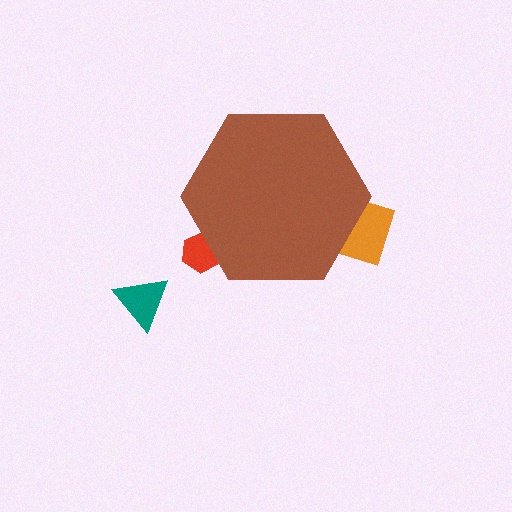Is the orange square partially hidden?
Yes, the orange square is partially hidden behind the brown hexagon.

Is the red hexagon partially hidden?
Yes, the red hexagon is partially hidden behind the brown hexagon.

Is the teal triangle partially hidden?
No, the teal triangle is fully visible.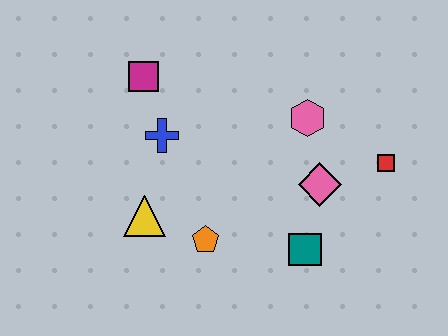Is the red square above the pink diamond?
Yes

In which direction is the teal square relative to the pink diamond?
The teal square is below the pink diamond.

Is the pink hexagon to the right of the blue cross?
Yes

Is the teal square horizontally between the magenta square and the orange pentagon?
No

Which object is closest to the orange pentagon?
The yellow triangle is closest to the orange pentagon.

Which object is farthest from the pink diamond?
The magenta square is farthest from the pink diamond.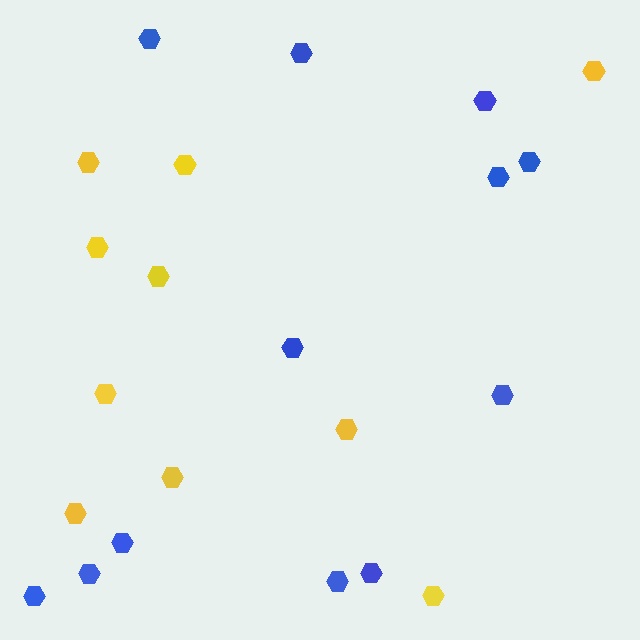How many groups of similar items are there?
There are 2 groups: one group of yellow hexagons (10) and one group of blue hexagons (12).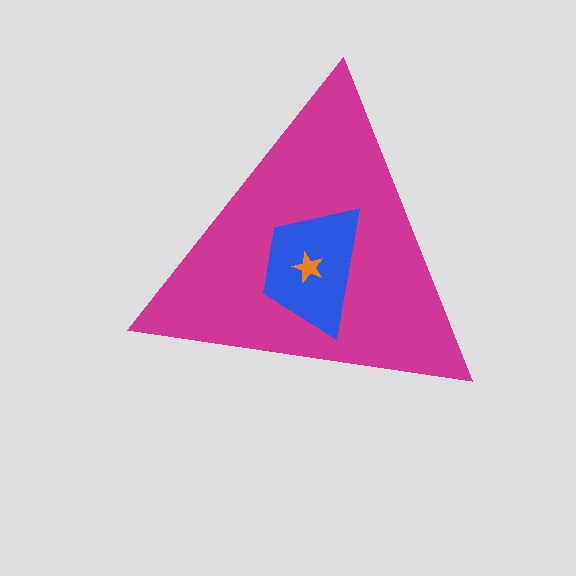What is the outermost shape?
The magenta triangle.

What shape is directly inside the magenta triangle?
The blue trapezoid.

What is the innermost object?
The orange star.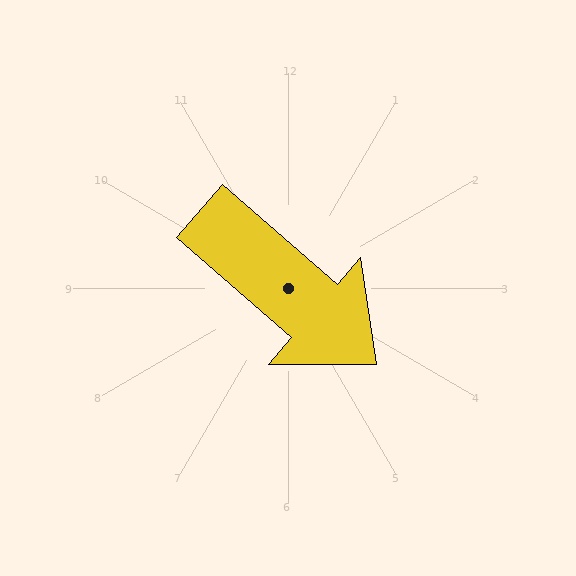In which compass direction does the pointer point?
Southeast.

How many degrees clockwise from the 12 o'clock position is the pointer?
Approximately 131 degrees.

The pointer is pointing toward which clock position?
Roughly 4 o'clock.